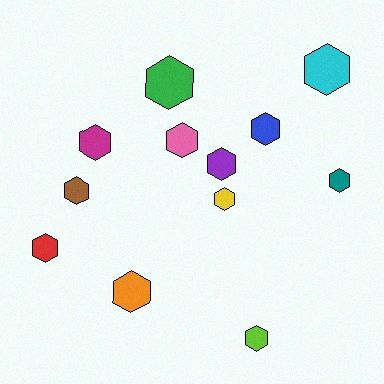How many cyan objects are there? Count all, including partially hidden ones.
There is 1 cyan object.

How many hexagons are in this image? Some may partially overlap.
There are 12 hexagons.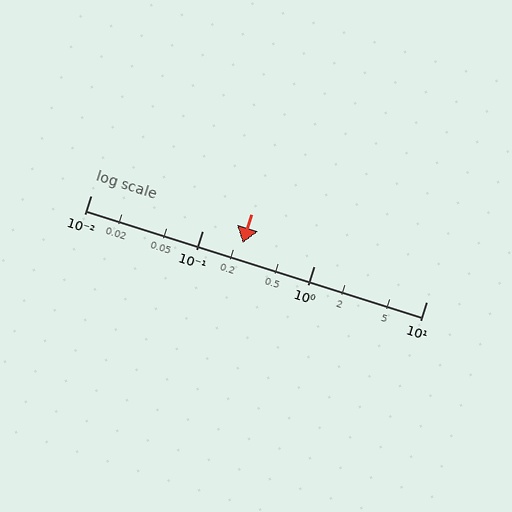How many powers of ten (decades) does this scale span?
The scale spans 3 decades, from 0.01 to 10.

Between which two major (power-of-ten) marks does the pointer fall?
The pointer is between 0.1 and 1.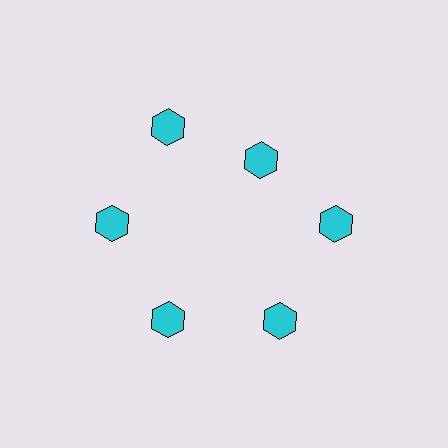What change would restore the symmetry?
The symmetry would be restored by moving it outward, back onto the ring so that all 6 hexagons sit at equal angles and equal distance from the center.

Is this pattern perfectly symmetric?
No. The 6 cyan hexagons are arranged in a ring, but one element near the 1 o'clock position is pulled inward toward the center, breaking the 6-fold rotational symmetry.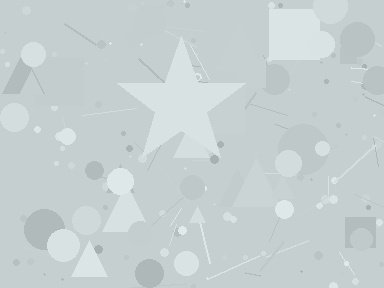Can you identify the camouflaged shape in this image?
The camouflaged shape is a star.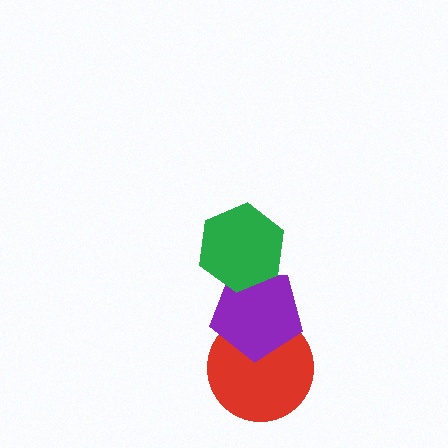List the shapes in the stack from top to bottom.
From top to bottom: the green hexagon, the purple pentagon, the red circle.